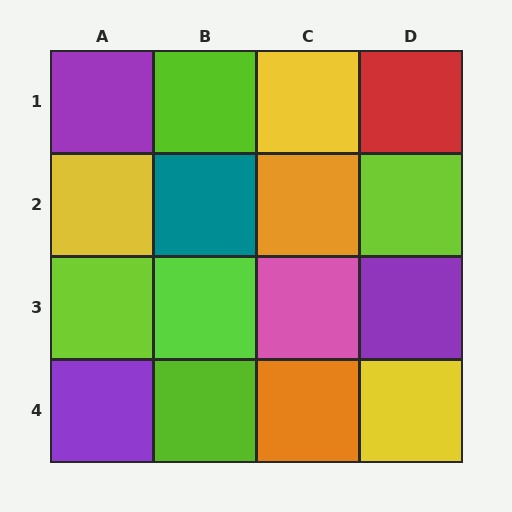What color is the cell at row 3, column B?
Lime.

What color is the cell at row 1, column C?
Yellow.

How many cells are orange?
2 cells are orange.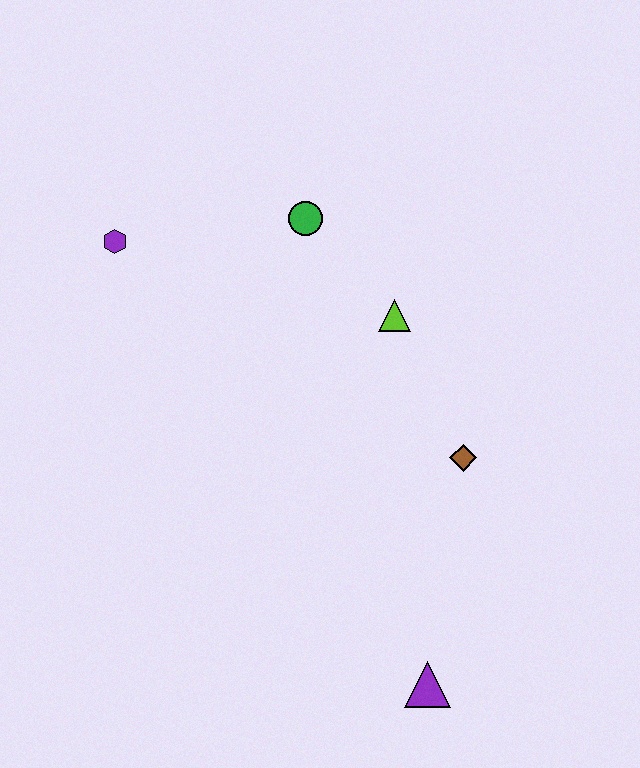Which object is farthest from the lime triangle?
The purple triangle is farthest from the lime triangle.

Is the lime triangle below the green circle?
Yes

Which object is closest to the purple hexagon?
The green circle is closest to the purple hexagon.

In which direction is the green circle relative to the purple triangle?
The green circle is above the purple triangle.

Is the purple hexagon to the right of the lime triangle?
No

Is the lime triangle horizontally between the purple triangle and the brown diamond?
No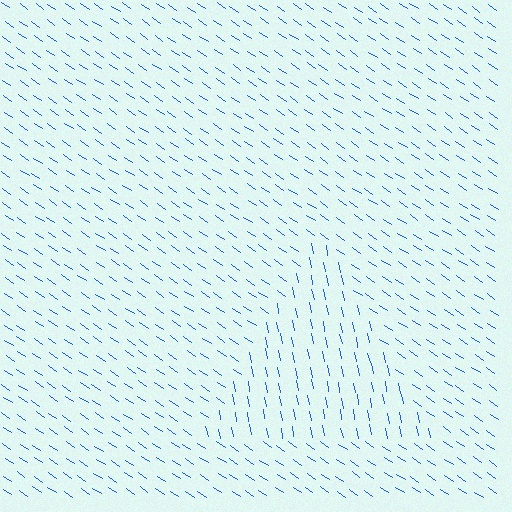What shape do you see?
I see a triangle.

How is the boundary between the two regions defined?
The boundary is defined purely by a change in line orientation (approximately 45 degrees difference). All lines are the same color and thickness.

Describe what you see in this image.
The image is filled with small blue line segments. A triangle region in the image has lines oriented differently from the surrounding lines, creating a visible texture boundary.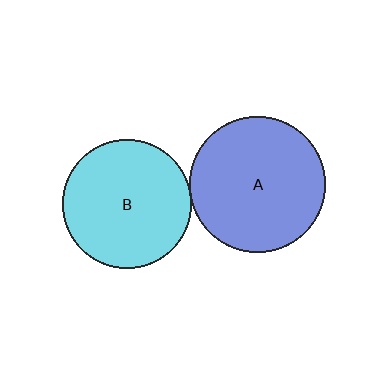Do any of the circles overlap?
No, none of the circles overlap.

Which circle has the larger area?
Circle A (blue).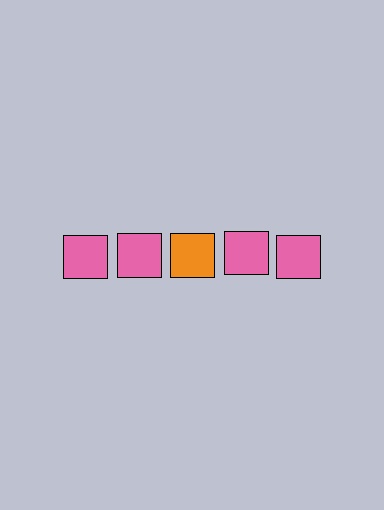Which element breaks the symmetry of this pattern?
The orange square in the top row, center column breaks the symmetry. All other shapes are pink squares.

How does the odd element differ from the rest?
It has a different color: orange instead of pink.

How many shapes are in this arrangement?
There are 5 shapes arranged in a grid pattern.